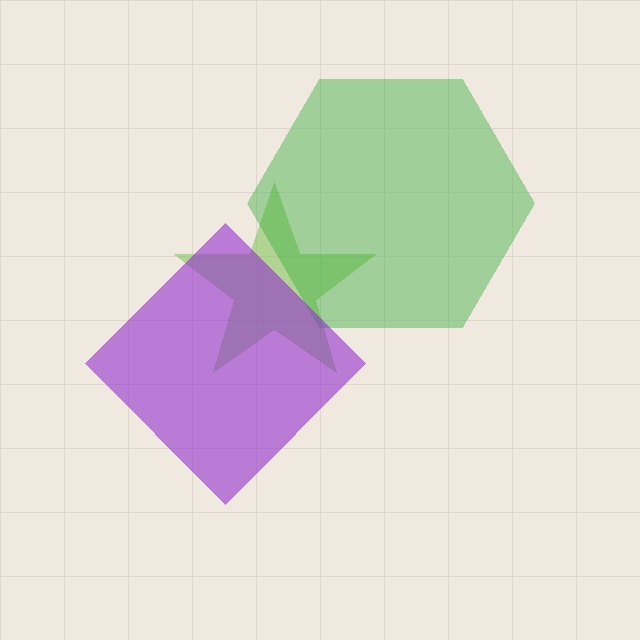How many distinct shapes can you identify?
There are 3 distinct shapes: a lime star, a green hexagon, a purple diamond.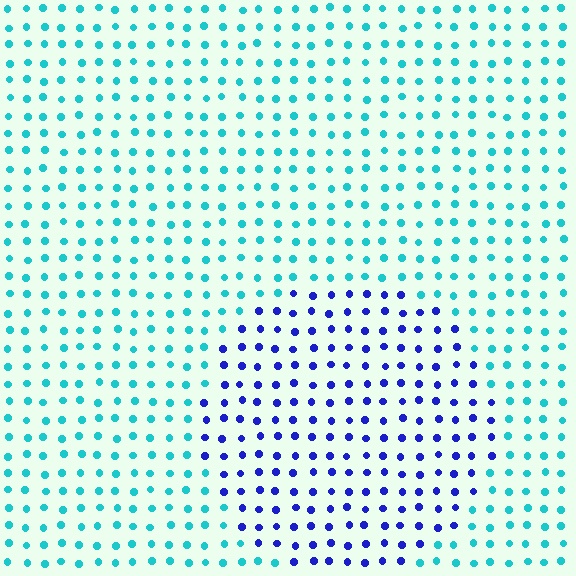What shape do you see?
I see a circle.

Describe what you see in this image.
The image is filled with small cyan elements in a uniform arrangement. A circle-shaped region is visible where the elements are tinted to a slightly different hue, forming a subtle color boundary.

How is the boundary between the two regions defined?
The boundary is defined purely by a slight shift in hue (about 58 degrees). Spacing, size, and orientation are identical on both sides.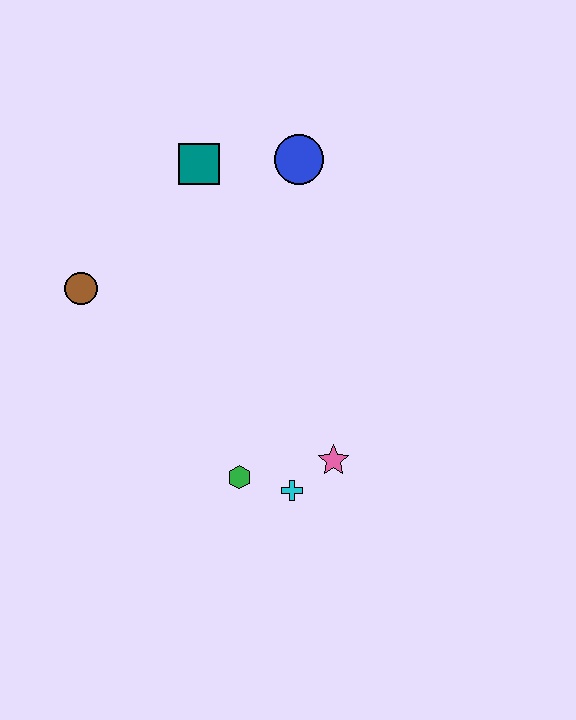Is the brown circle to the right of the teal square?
No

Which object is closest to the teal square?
The blue circle is closest to the teal square.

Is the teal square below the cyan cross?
No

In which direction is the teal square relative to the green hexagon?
The teal square is above the green hexagon.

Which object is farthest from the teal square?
The cyan cross is farthest from the teal square.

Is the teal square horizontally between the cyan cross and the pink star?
No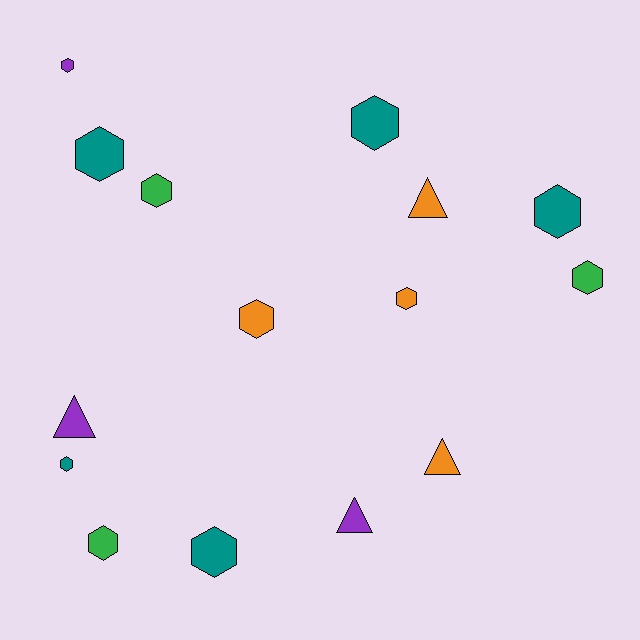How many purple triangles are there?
There are 2 purple triangles.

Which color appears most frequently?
Teal, with 5 objects.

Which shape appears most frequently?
Hexagon, with 11 objects.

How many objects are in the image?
There are 15 objects.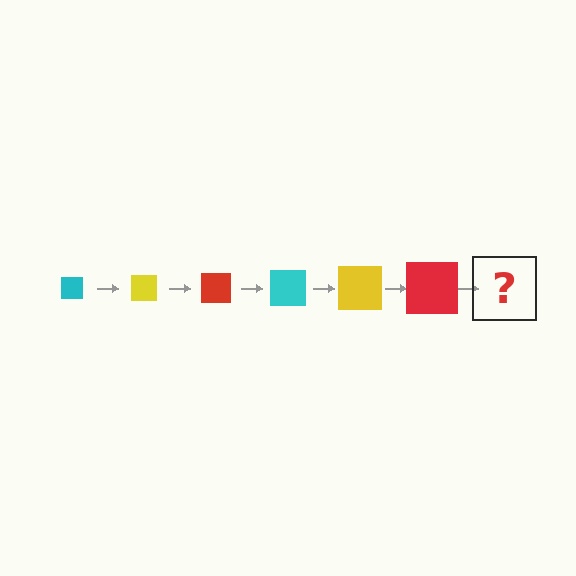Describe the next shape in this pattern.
It should be a cyan square, larger than the previous one.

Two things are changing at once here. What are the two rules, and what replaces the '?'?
The two rules are that the square grows larger each step and the color cycles through cyan, yellow, and red. The '?' should be a cyan square, larger than the previous one.